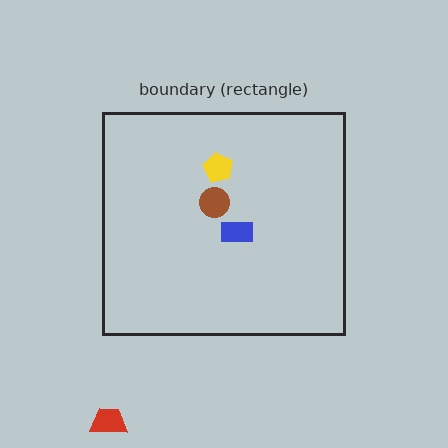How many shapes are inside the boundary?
3 inside, 1 outside.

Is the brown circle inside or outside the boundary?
Inside.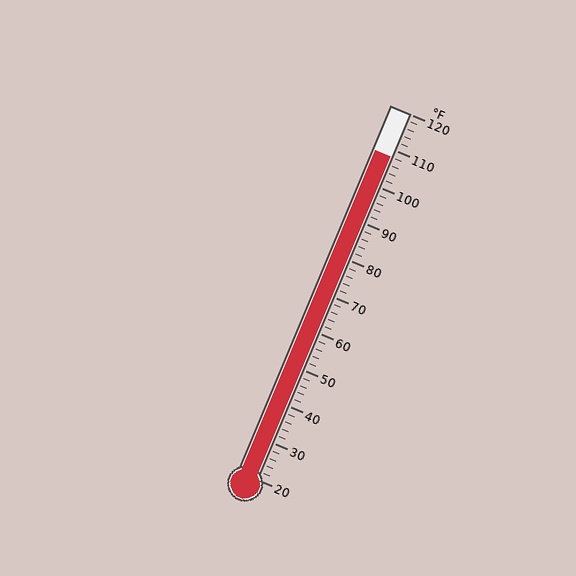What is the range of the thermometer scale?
The thermometer scale ranges from 20°F to 120°F.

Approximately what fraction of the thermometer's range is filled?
The thermometer is filled to approximately 90% of its range.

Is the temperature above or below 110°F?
The temperature is below 110°F.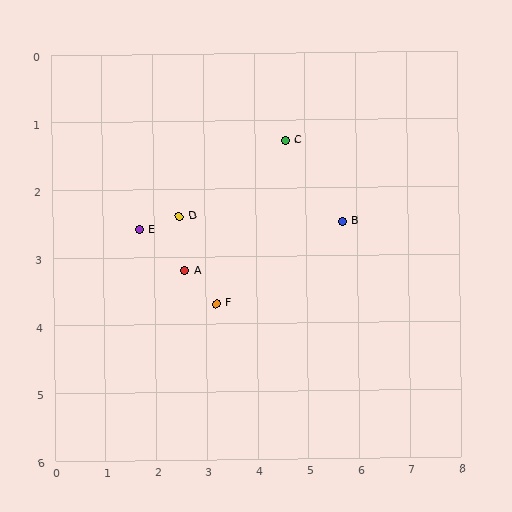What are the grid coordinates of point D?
Point D is at approximately (2.5, 2.4).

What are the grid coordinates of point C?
Point C is at approximately (4.6, 1.3).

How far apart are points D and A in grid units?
Points D and A are about 0.8 grid units apart.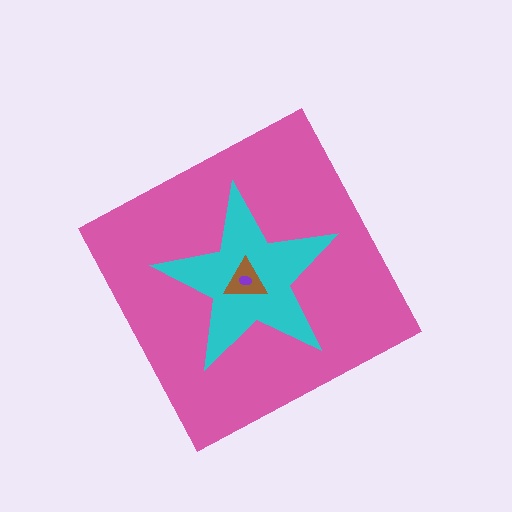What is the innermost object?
The purple ellipse.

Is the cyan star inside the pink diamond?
Yes.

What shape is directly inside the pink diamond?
The cyan star.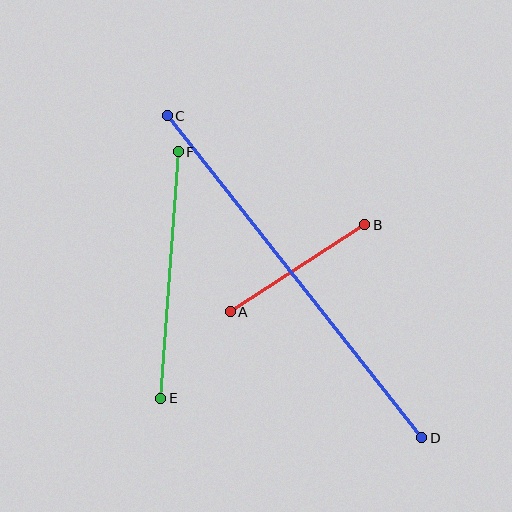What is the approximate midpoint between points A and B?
The midpoint is at approximately (298, 268) pixels.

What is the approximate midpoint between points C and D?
The midpoint is at approximately (295, 277) pixels.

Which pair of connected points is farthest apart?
Points C and D are farthest apart.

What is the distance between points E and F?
The distance is approximately 247 pixels.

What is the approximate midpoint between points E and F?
The midpoint is at approximately (170, 275) pixels.